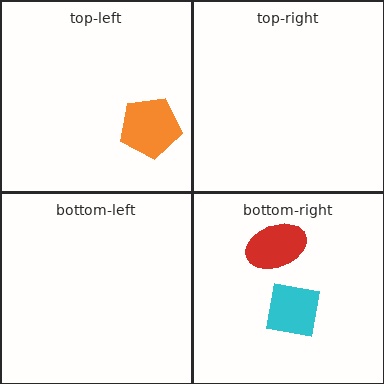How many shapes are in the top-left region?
1.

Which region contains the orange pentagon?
The top-left region.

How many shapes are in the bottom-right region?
2.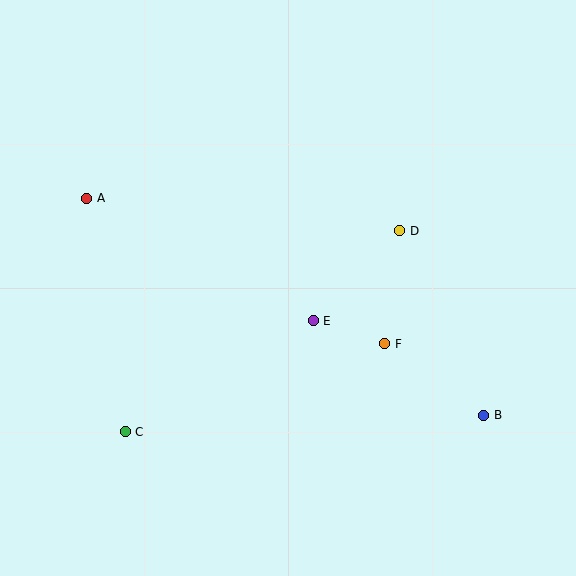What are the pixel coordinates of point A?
Point A is at (87, 198).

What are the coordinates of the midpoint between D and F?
The midpoint between D and F is at (392, 287).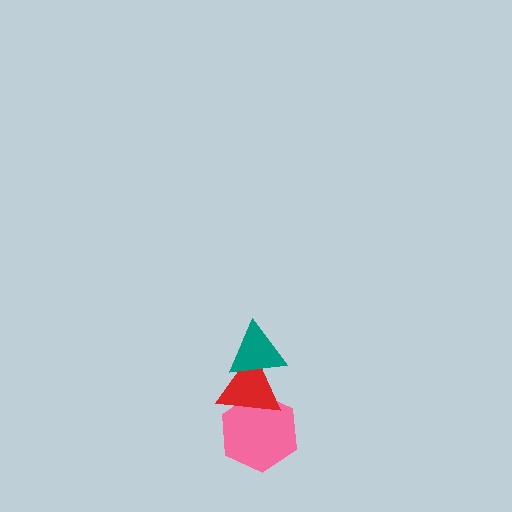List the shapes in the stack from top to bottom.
From top to bottom: the teal triangle, the red triangle, the pink hexagon.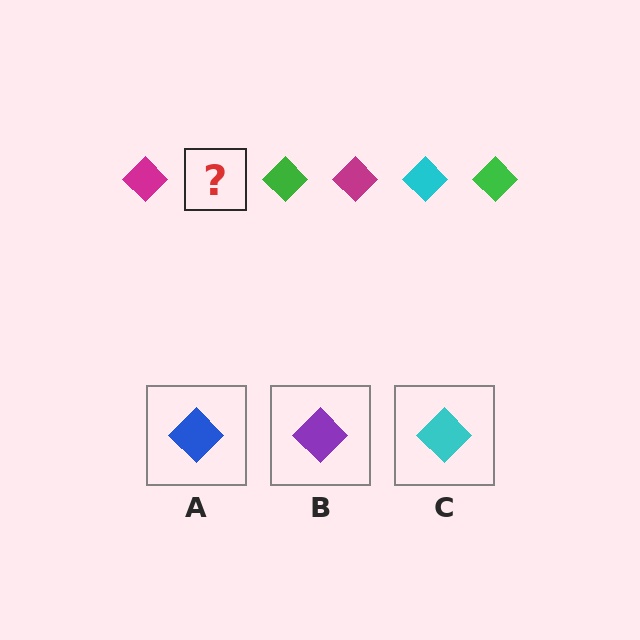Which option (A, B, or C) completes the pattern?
C.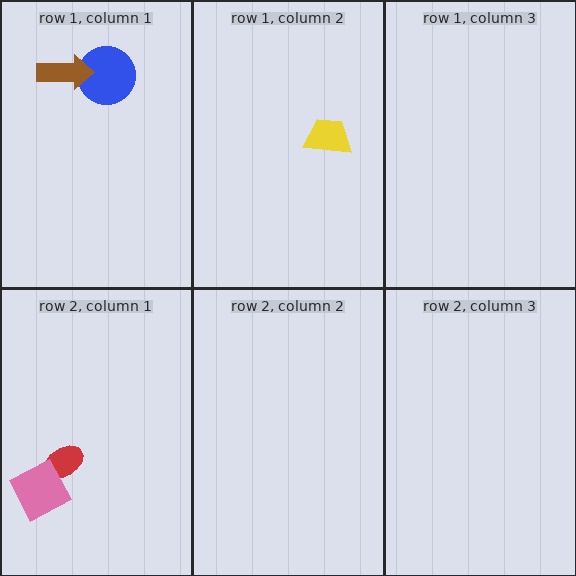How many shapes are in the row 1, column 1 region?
2.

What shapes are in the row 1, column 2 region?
The yellow trapezoid.